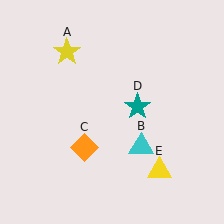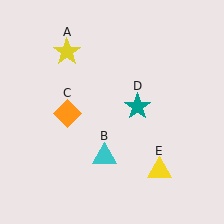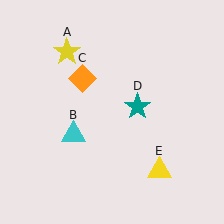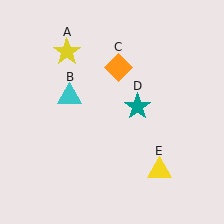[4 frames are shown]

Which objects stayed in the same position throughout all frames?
Yellow star (object A) and teal star (object D) and yellow triangle (object E) remained stationary.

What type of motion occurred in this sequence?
The cyan triangle (object B), orange diamond (object C) rotated clockwise around the center of the scene.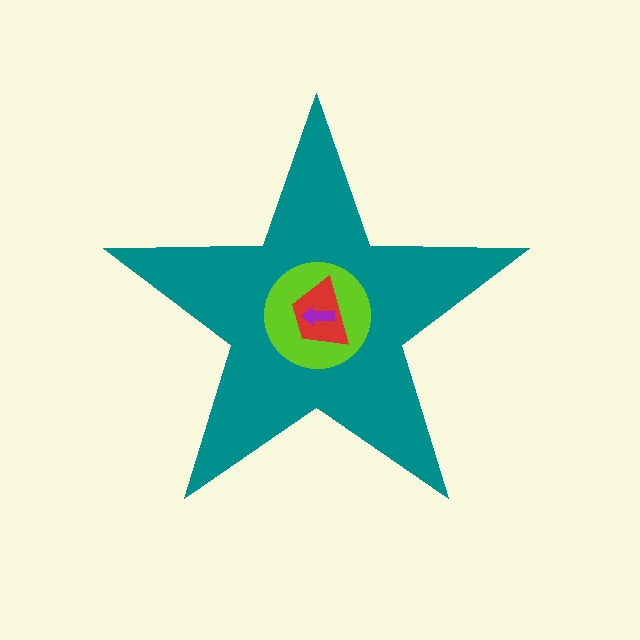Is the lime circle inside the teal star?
Yes.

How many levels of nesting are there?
4.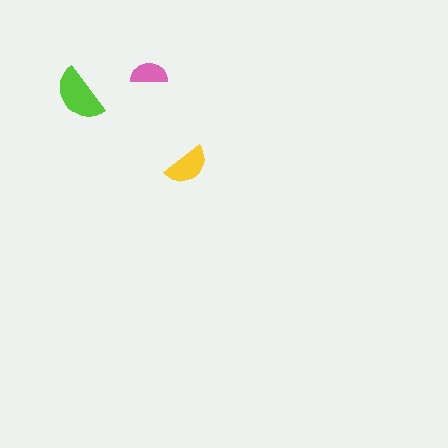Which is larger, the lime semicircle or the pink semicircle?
The lime one.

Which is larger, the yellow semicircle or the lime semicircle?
The lime one.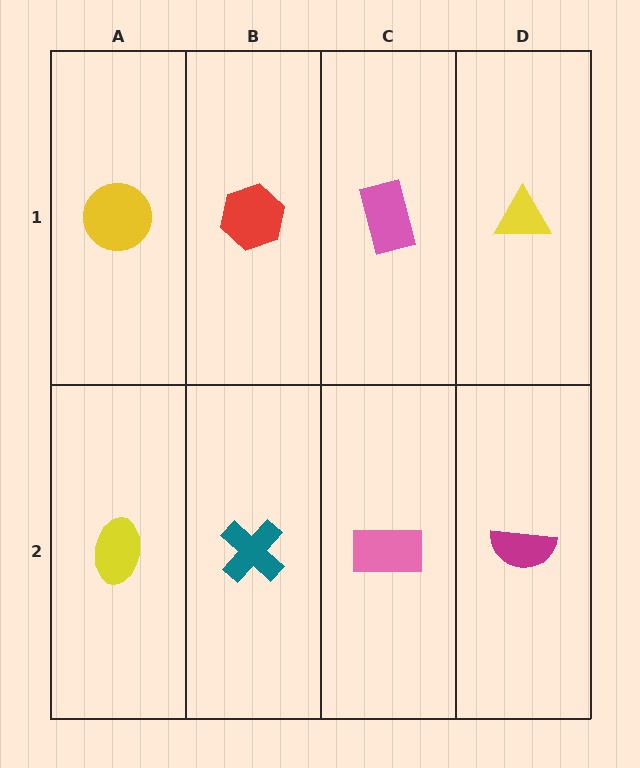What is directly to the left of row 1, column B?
A yellow circle.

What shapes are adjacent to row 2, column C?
A pink rectangle (row 1, column C), a teal cross (row 2, column B), a magenta semicircle (row 2, column D).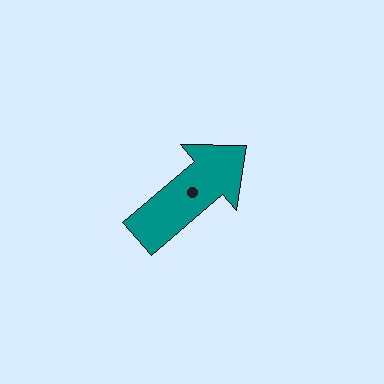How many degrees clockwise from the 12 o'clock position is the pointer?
Approximately 49 degrees.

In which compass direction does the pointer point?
Northeast.